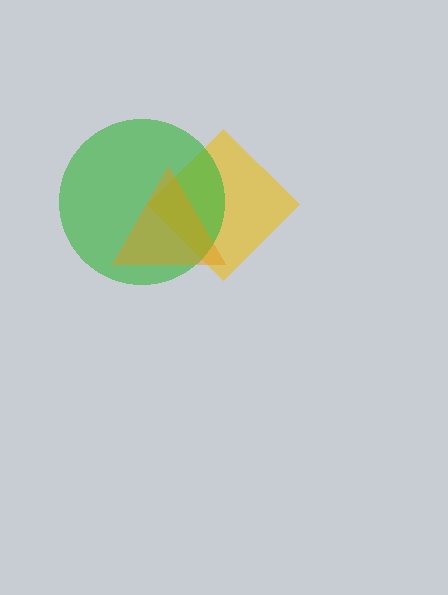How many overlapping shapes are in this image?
There are 3 overlapping shapes in the image.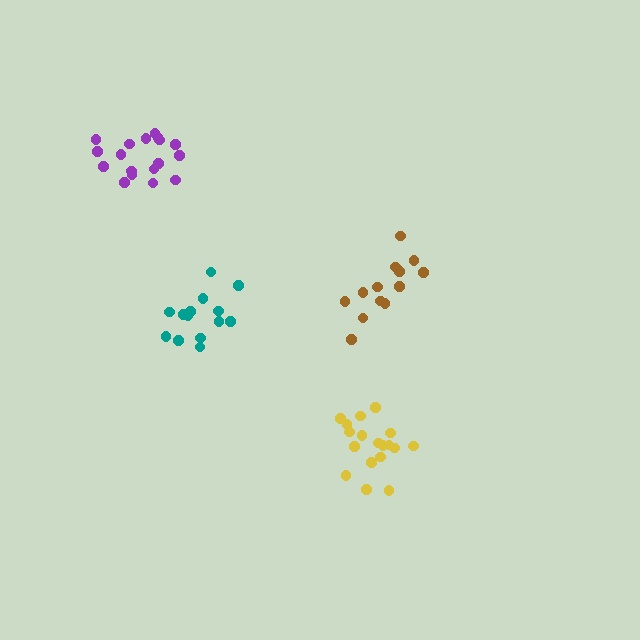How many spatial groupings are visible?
There are 4 spatial groupings.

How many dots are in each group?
Group 1: 18 dots, Group 2: 14 dots, Group 3: 18 dots, Group 4: 13 dots (63 total).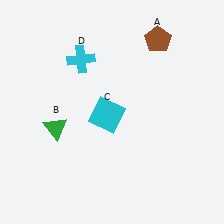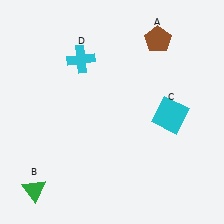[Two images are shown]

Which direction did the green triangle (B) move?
The green triangle (B) moved down.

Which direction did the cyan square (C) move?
The cyan square (C) moved right.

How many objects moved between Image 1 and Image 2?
2 objects moved between the two images.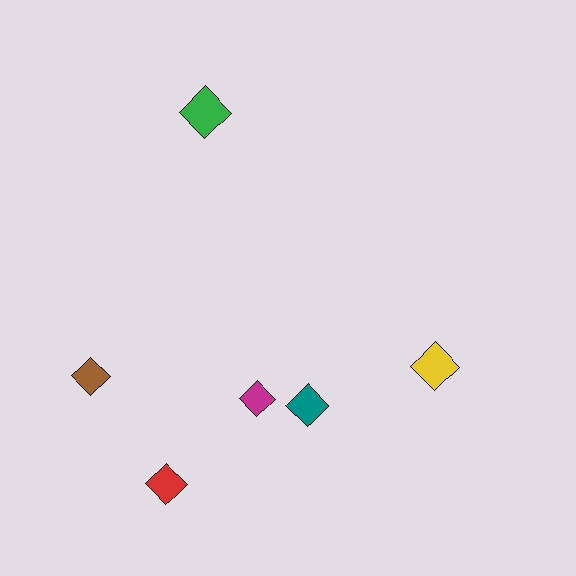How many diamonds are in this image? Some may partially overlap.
There are 6 diamonds.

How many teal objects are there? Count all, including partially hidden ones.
There is 1 teal object.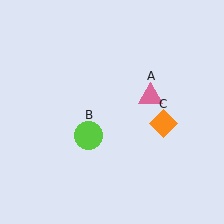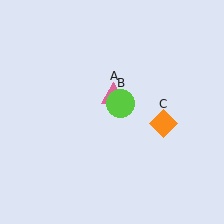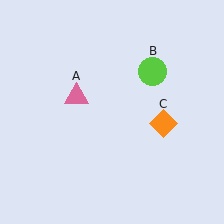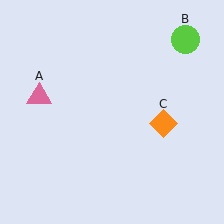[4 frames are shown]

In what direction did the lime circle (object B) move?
The lime circle (object B) moved up and to the right.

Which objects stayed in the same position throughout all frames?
Orange diamond (object C) remained stationary.